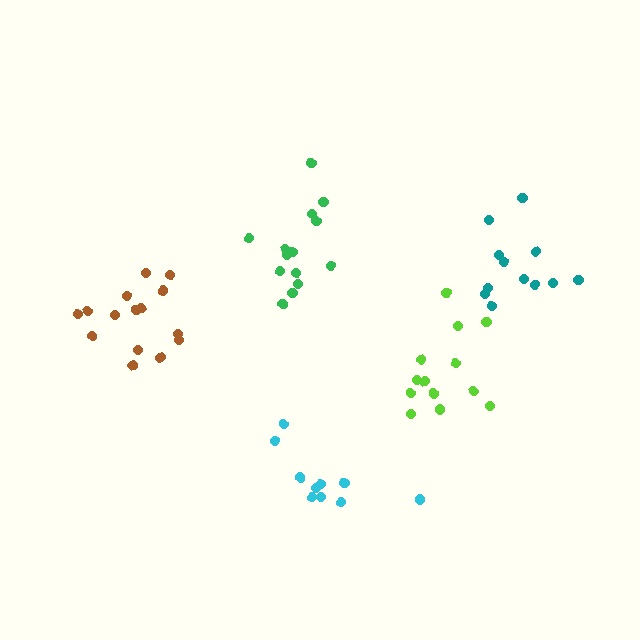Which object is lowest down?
The cyan cluster is bottommost.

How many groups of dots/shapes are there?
There are 5 groups.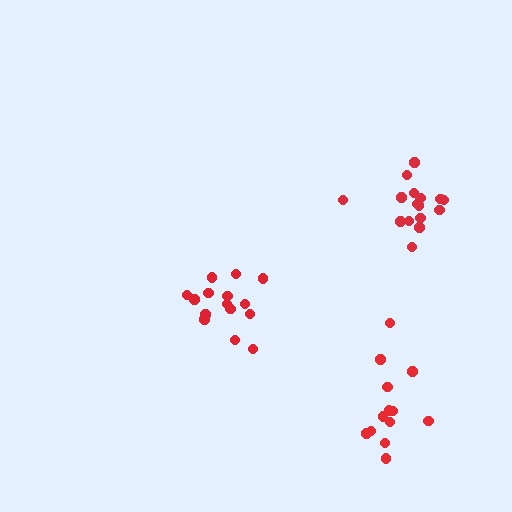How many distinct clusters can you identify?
There are 3 distinct clusters.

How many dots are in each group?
Group 1: 15 dots, Group 2: 13 dots, Group 3: 16 dots (44 total).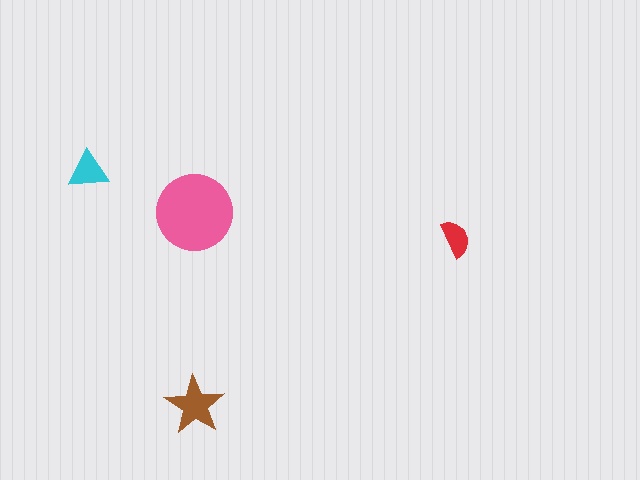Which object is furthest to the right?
The red semicircle is rightmost.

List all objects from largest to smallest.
The pink circle, the brown star, the cyan triangle, the red semicircle.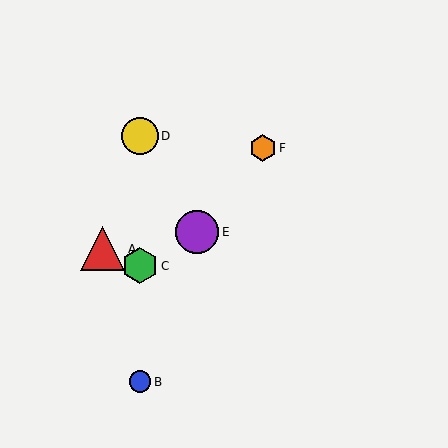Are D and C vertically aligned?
Yes, both are at x≈140.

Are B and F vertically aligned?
No, B is at x≈140 and F is at x≈263.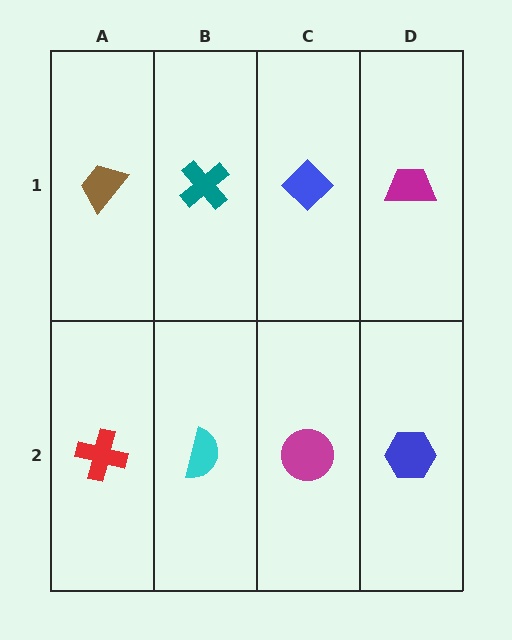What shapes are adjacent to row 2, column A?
A brown trapezoid (row 1, column A), a cyan semicircle (row 2, column B).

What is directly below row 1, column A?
A red cross.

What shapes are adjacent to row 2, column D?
A magenta trapezoid (row 1, column D), a magenta circle (row 2, column C).